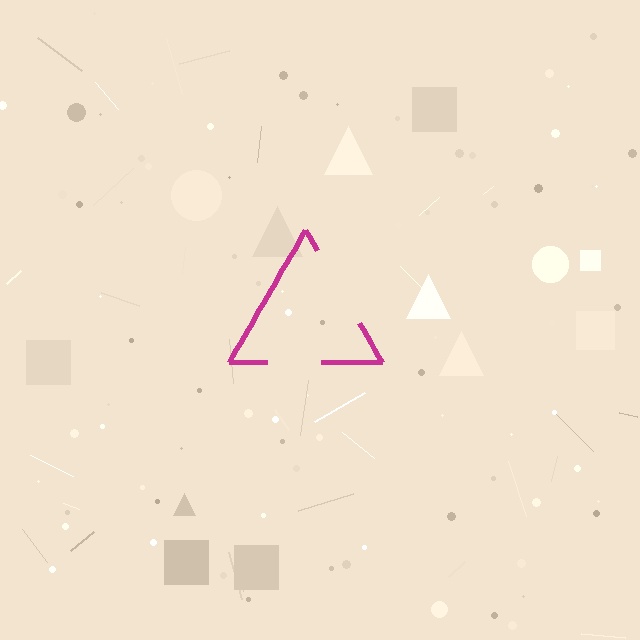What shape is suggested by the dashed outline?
The dashed outline suggests a triangle.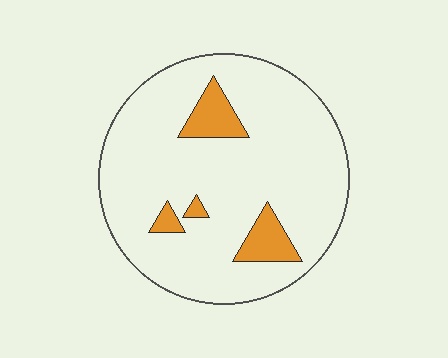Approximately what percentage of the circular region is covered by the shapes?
Approximately 10%.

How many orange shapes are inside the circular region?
4.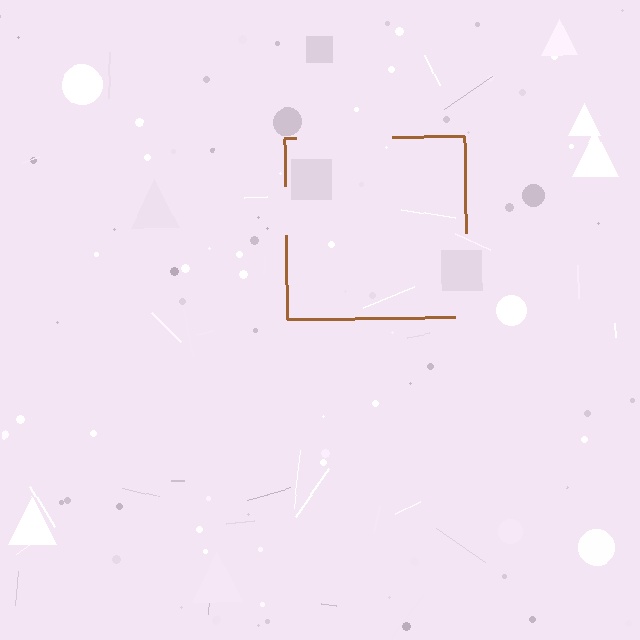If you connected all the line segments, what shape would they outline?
They would outline a square.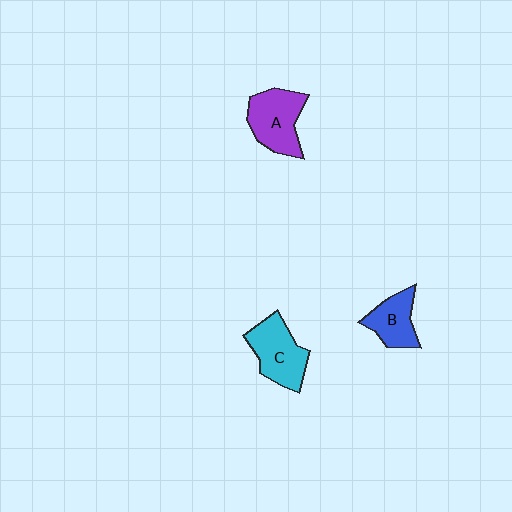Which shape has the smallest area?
Shape B (blue).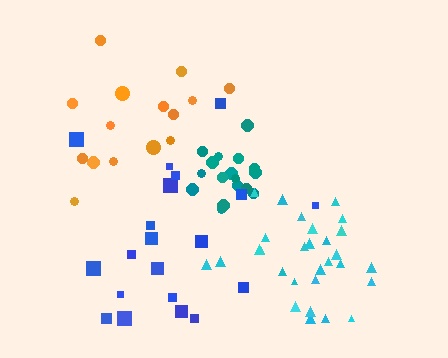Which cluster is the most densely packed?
Teal.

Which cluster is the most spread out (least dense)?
Blue.